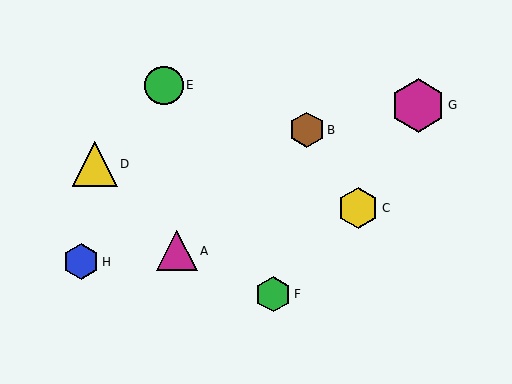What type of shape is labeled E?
Shape E is a green circle.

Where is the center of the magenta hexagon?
The center of the magenta hexagon is at (418, 105).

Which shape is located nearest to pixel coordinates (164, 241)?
The magenta triangle (labeled A) at (177, 251) is nearest to that location.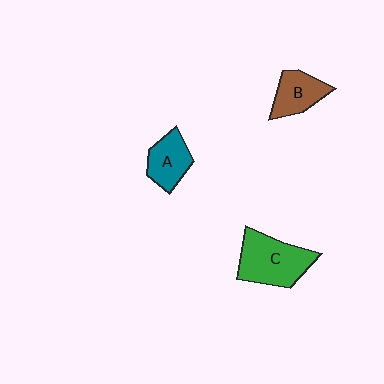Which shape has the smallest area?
Shape B (brown).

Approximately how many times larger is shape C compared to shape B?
Approximately 1.7 times.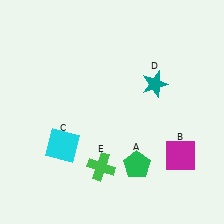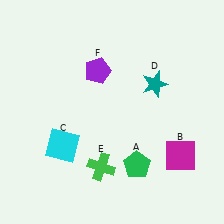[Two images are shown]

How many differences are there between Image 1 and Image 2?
There is 1 difference between the two images.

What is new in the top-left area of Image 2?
A purple pentagon (F) was added in the top-left area of Image 2.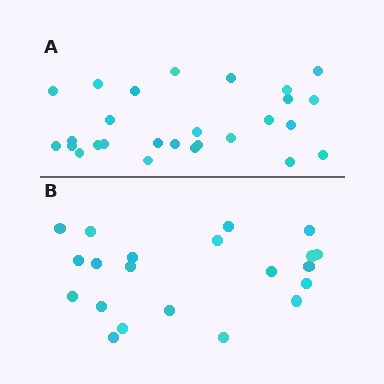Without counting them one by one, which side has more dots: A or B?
Region A (the top region) has more dots.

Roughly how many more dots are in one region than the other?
Region A has about 6 more dots than region B.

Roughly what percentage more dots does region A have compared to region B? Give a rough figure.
About 30% more.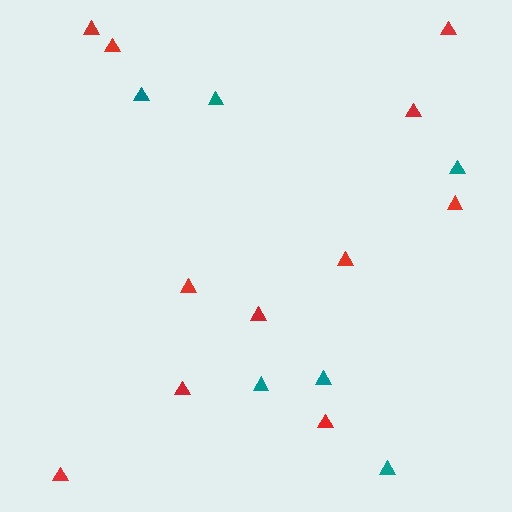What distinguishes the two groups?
There are 2 groups: one group of teal triangles (6) and one group of red triangles (11).